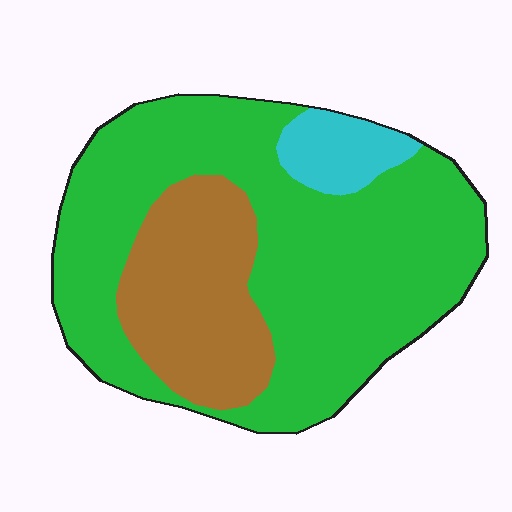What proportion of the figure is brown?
Brown covers 24% of the figure.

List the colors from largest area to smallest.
From largest to smallest: green, brown, cyan.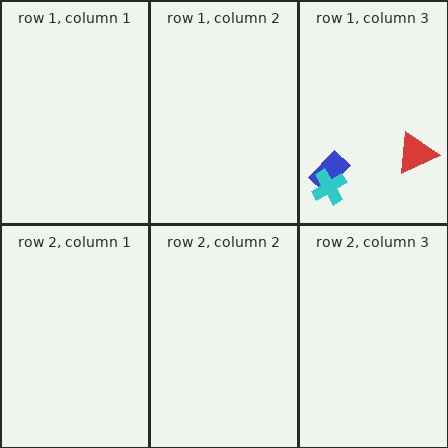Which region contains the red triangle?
The row 1, column 3 region.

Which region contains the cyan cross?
The row 1, column 3 region.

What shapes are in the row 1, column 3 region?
The red triangle, the blue rectangle, the cyan cross.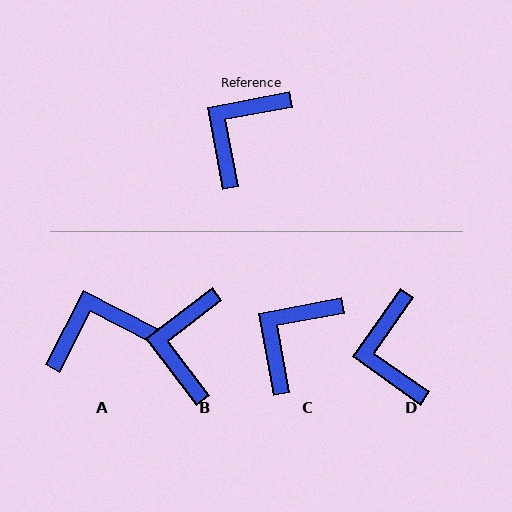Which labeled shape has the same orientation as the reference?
C.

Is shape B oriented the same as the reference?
No, it is off by about 27 degrees.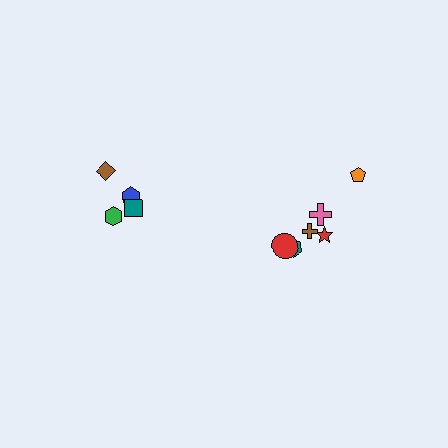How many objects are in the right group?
There are 6 objects.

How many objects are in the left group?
There are 4 objects.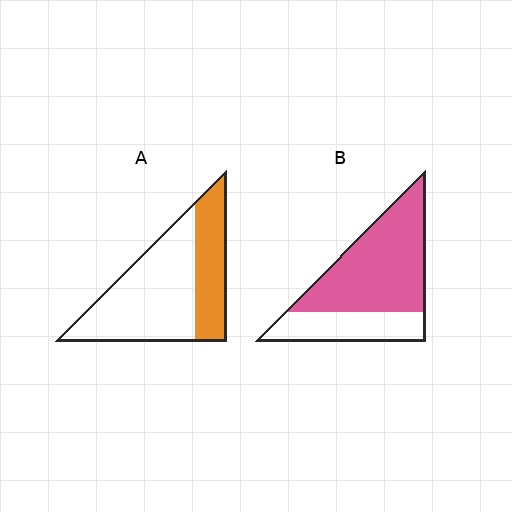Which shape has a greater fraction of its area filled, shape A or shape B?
Shape B.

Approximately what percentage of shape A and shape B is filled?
A is approximately 35% and B is approximately 70%.